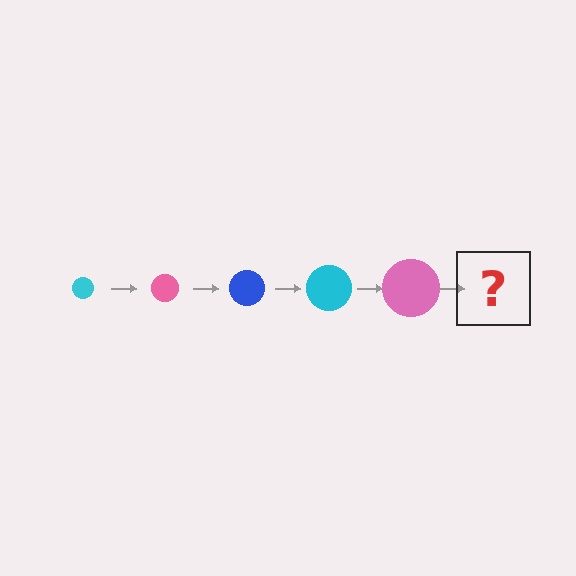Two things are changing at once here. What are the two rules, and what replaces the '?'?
The two rules are that the circle grows larger each step and the color cycles through cyan, pink, and blue. The '?' should be a blue circle, larger than the previous one.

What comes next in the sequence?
The next element should be a blue circle, larger than the previous one.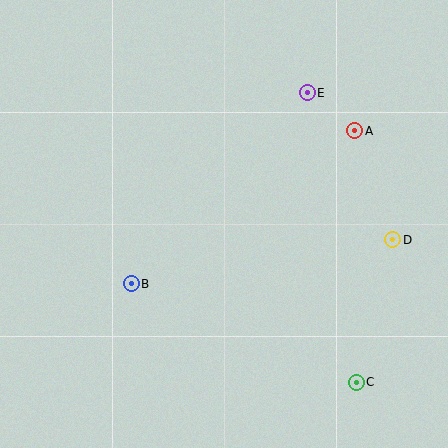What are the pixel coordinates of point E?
Point E is at (307, 93).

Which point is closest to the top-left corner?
Point B is closest to the top-left corner.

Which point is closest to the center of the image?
Point B at (131, 284) is closest to the center.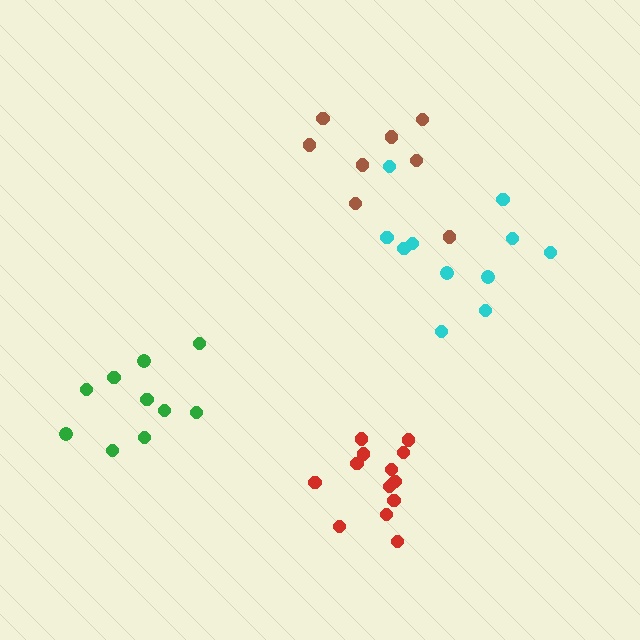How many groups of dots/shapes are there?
There are 4 groups.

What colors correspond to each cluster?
The clusters are colored: green, cyan, red, brown.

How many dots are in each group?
Group 1: 10 dots, Group 2: 11 dots, Group 3: 13 dots, Group 4: 8 dots (42 total).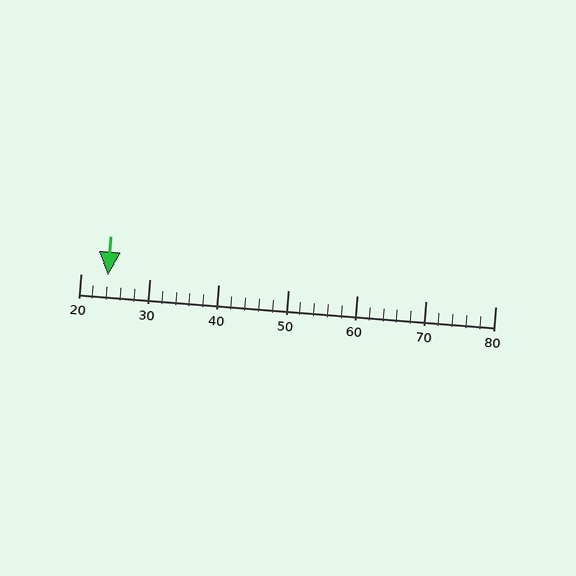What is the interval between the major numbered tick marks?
The major tick marks are spaced 10 units apart.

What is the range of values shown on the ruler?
The ruler shows values from 20 to 80.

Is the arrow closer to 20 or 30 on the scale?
The arrow is closer to 20.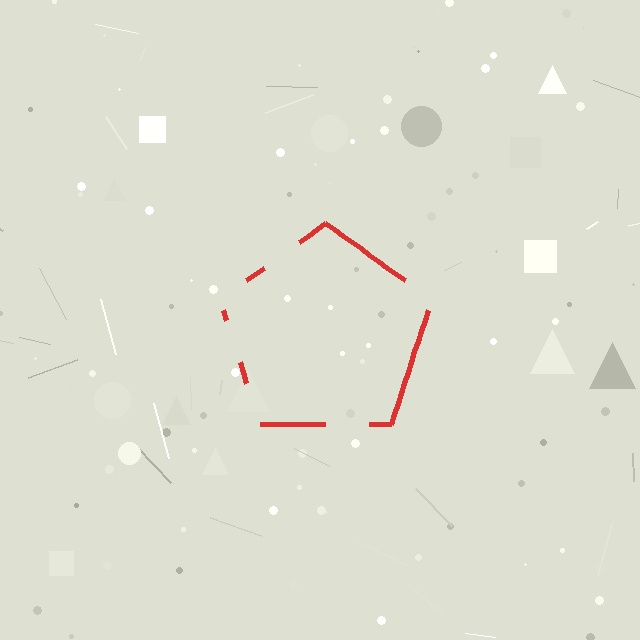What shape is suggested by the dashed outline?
The dashed outline suggests a pentagon.